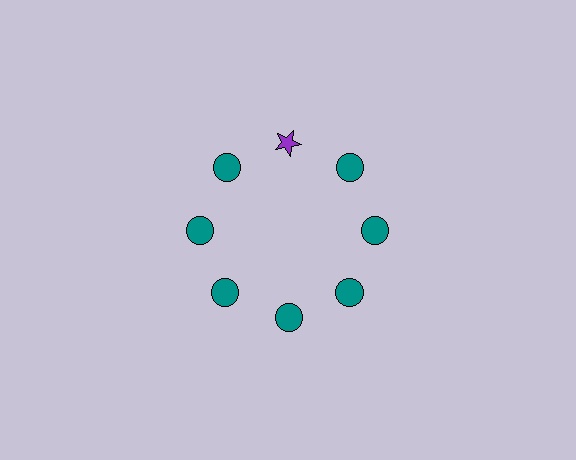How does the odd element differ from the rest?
It differs in both color (purple instead of teal) and shape (star instead of circle).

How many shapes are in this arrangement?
There are 8 shapes arranged in a ring pattern.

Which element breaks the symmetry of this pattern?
The purple star at roughly the 12 o'clock position breaks the symmetry. All other shapes are teal circles.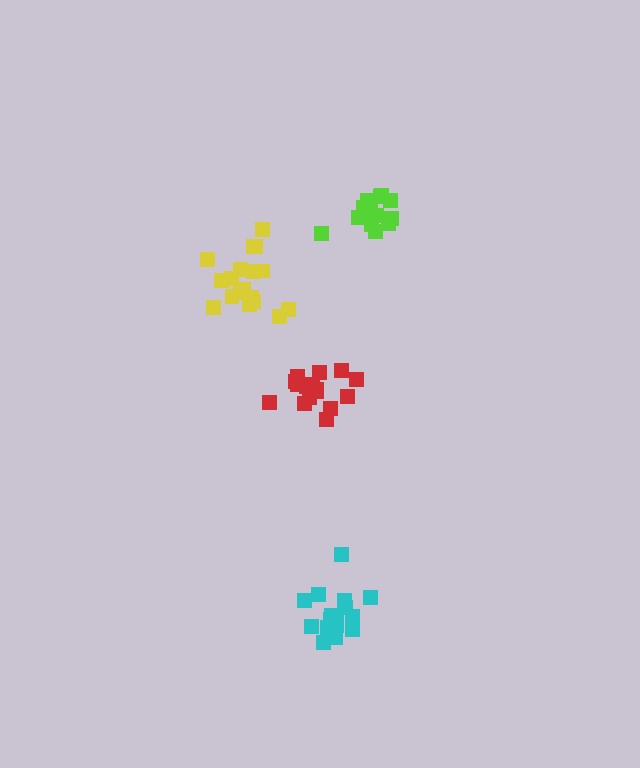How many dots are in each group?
Group 1: 16 dots, Group 2: 18 dots, Group 3: 16 dots, Group 4: 14 dots (64 total).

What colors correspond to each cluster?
The clusters are colored: red, yellow, cyan, lime.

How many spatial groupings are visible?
There are 4 spatial groupings.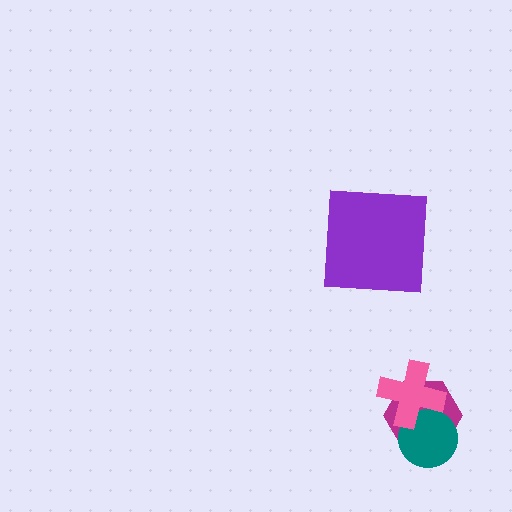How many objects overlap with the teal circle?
2 objects overlap with the teal circle.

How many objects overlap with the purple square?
0 objects overlap with the purple square.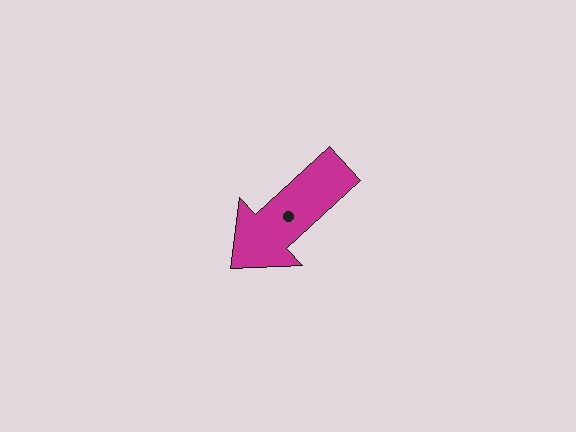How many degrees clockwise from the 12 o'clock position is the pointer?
Approximately 227 degrees.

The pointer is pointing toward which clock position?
Roughly 8 o'clock.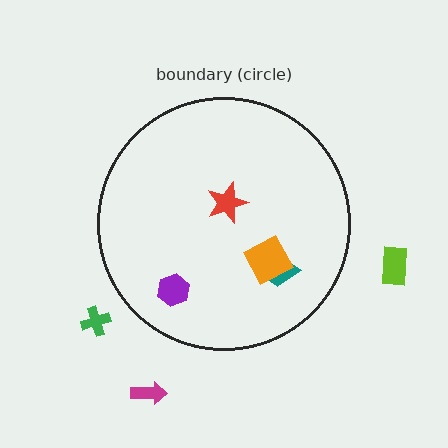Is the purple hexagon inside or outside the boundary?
Inside.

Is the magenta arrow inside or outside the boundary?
Outside.